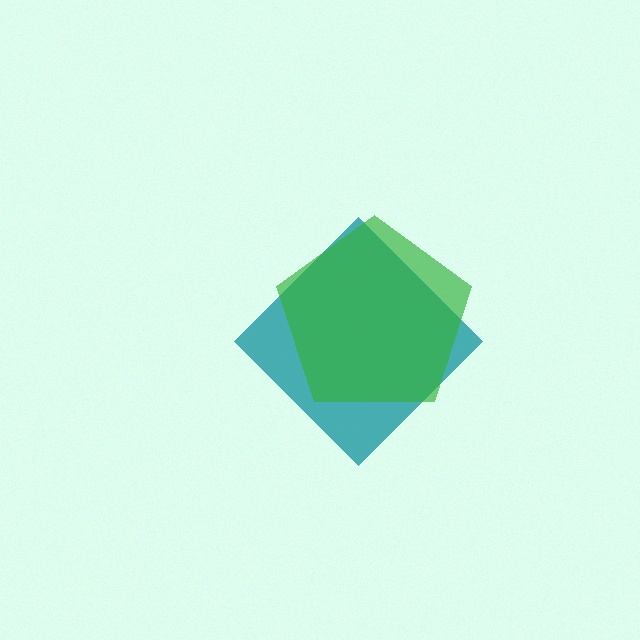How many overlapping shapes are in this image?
There are 2 overlapping shapes in the image.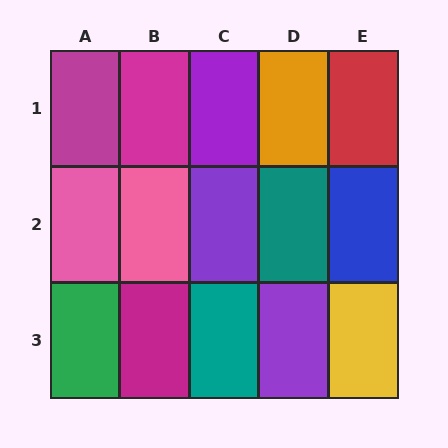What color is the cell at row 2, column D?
Teal.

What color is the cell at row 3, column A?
Green.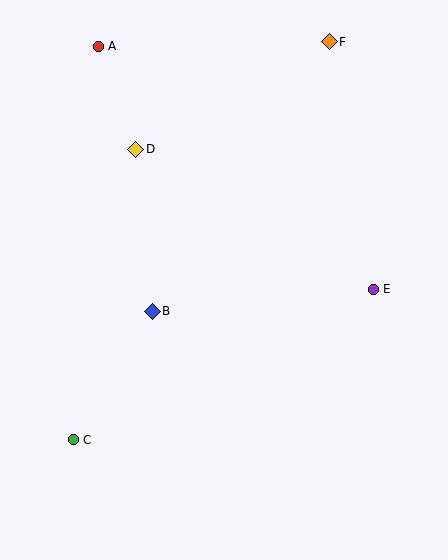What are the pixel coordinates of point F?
Point F is at (329, 42).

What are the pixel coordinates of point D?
Point D is at (136, 149).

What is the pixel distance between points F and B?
The distance between F and B is 323 pixels.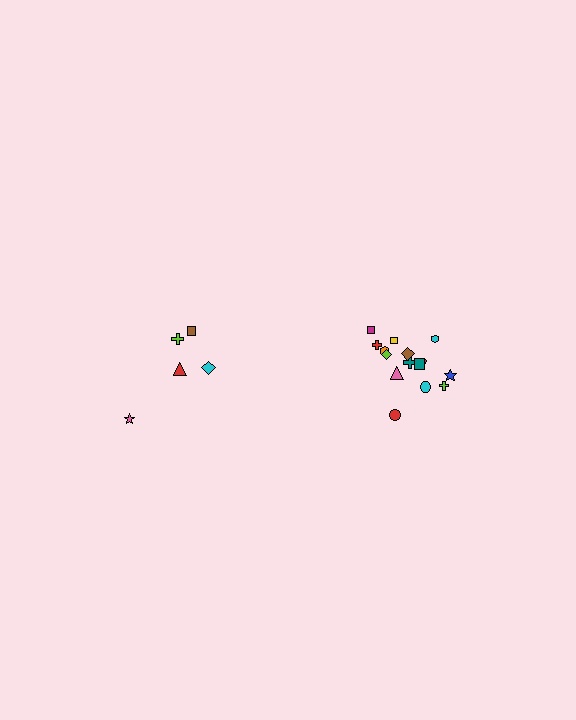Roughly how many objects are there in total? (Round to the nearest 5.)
Roughly 20 objects in total.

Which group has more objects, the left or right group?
The right group.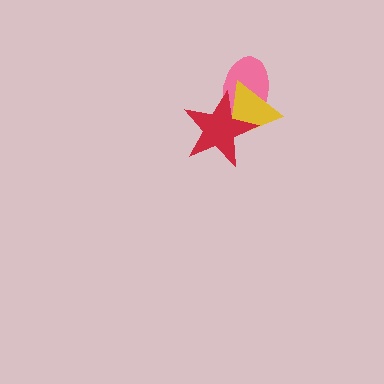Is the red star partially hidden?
No, no other shape covers it.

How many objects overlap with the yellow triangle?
2 objects overlap with the yellow triangle.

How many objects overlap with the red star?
2 objects overlap with the red star.